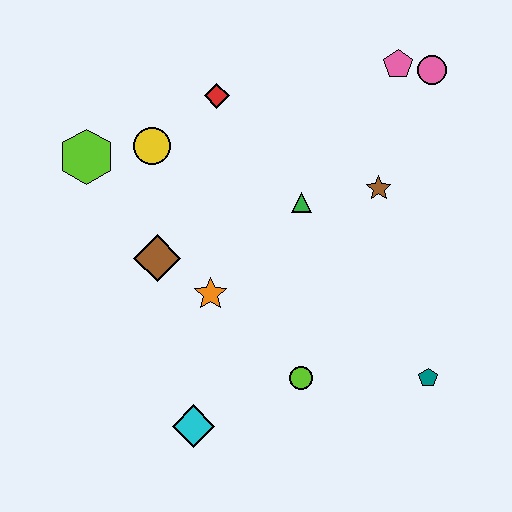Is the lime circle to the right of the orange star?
Yes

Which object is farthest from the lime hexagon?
The teal pentagon is farthest from the lime hexagon.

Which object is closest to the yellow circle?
The lime hexagon is closest to the yellow circle.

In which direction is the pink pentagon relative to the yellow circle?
The pink pentagon is to the right of the yellow circle.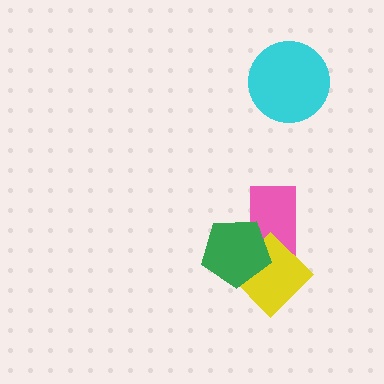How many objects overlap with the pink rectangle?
2 objects overlap with the pink rectangle.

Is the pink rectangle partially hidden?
Yes, it is partially covered by another shape.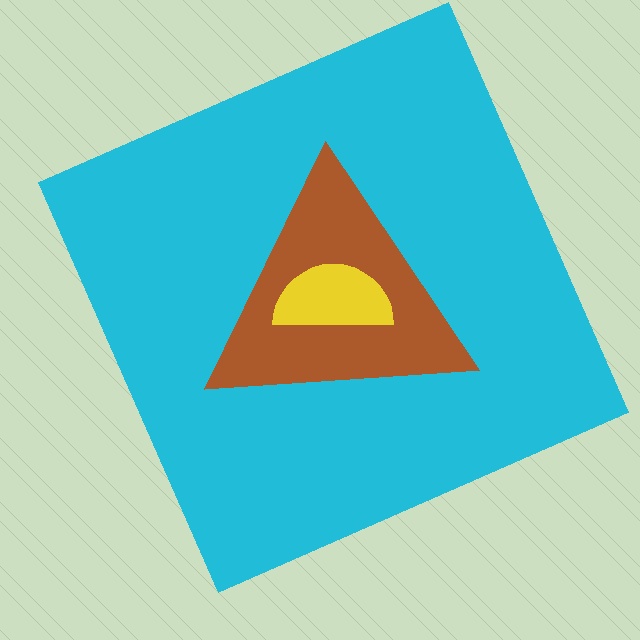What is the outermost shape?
The cyan square.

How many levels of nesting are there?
3.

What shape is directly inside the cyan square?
The brown triangle.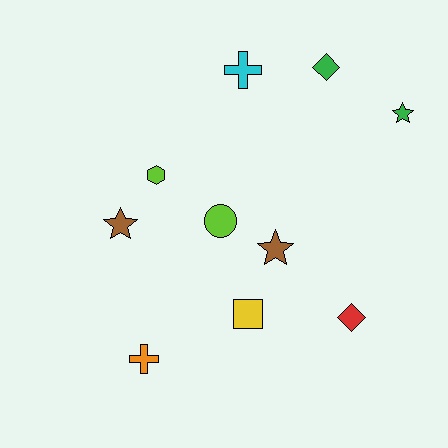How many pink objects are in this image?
There are no pink objects.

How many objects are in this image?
There are 10 objects.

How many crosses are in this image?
There are 2 crosses.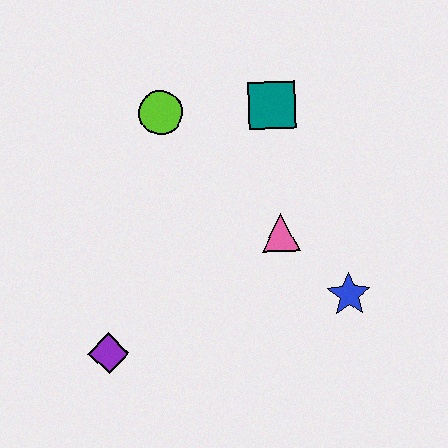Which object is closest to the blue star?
The pink triangle is closest to the blue star.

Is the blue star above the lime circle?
No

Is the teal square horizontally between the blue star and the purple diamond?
Yes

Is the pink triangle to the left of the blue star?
Yes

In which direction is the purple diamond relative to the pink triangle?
The purple diamond is to the left of the pink triangle.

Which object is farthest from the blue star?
The lime circle is farthest from the blue star.